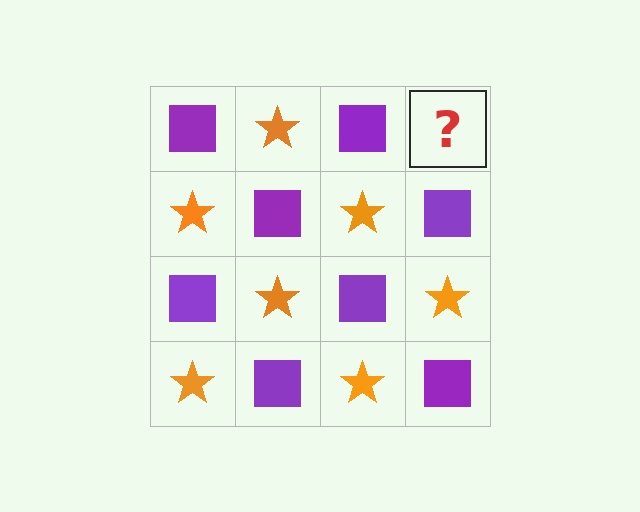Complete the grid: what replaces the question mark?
The question mark should be replaced with an orange star.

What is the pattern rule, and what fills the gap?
The rule is that it alternates purple square and orange star in a checkerboard pattern. The gap should be filled with an orange star.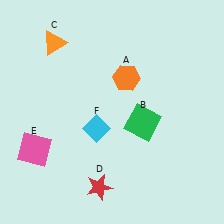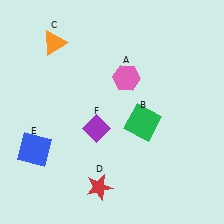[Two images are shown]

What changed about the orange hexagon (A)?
In Image 1, A is orange. In Image 2, it changed to pink.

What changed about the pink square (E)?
In Image 1, E is pink. In Image 2, it changed to blue.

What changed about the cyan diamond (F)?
In Image 1, F is cyan. In Image 2, it changed to purple.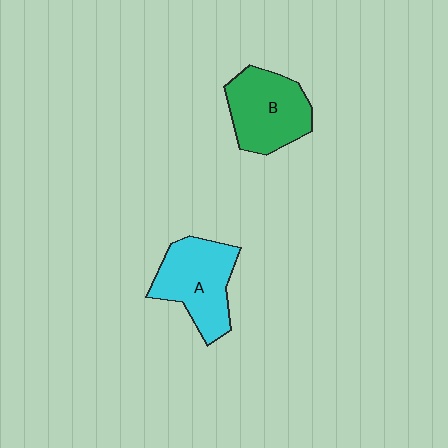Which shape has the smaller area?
Shape B (green).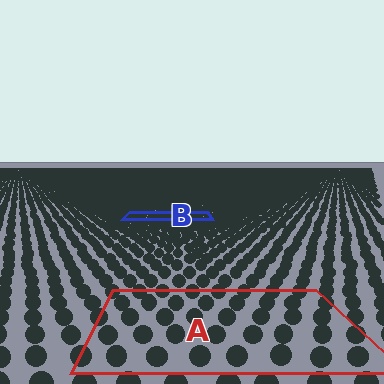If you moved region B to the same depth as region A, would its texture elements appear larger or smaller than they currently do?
They would appear larger. At a closer depth, the same texture elements are projected at a bigger on-screen size.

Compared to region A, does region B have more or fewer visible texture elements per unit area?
Region B has more texture elements per unit area — they are packed more densely because it is farther away.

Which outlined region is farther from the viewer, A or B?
Region B is farther from the viewer — the texture elements inside it appear smaller and more densely packed.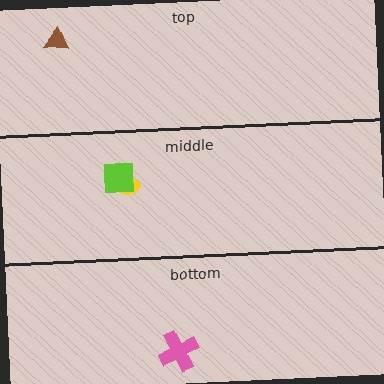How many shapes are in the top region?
1.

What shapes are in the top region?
The brown triangle.